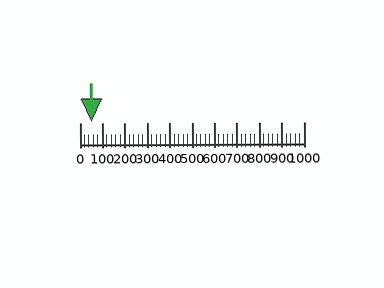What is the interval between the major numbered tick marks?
The major tick marks are spaced 100 units apart.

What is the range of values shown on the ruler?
The ruler shows values from 0 to 1000.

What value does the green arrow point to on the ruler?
The green arrow points to approximately 49.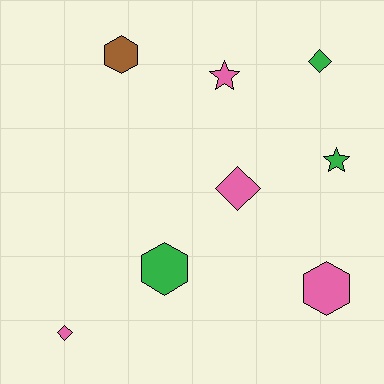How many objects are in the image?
There are 8 objects.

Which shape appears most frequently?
Diamond, with 3 objects.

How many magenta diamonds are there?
There are no magenta diamonds.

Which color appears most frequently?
Pink, with 4 objects.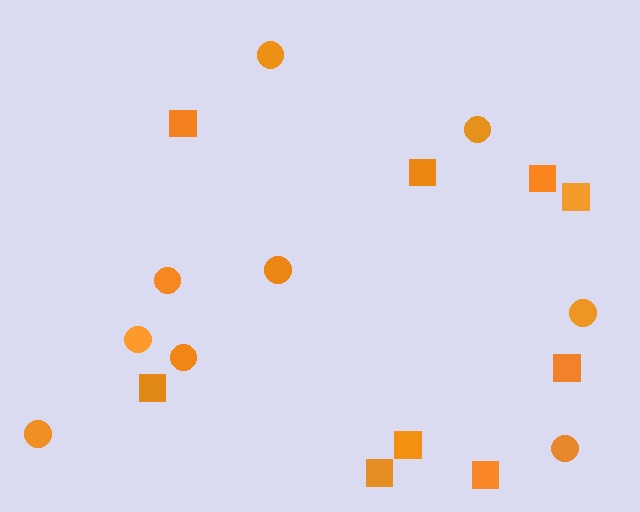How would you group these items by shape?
There are 2 groups: one group of squares (9) and one group of circles (9).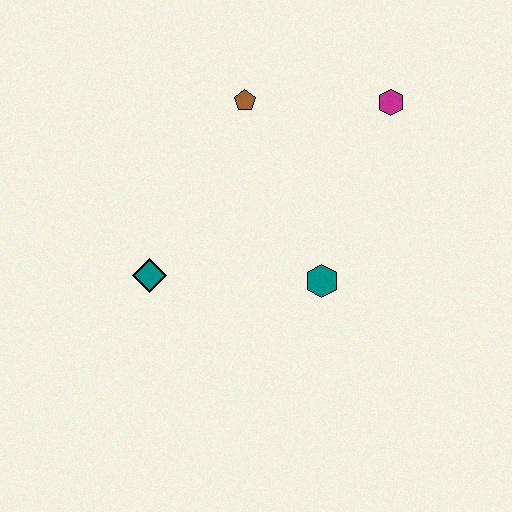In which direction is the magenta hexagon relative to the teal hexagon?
The magenta hexagon is above the teal hexagon.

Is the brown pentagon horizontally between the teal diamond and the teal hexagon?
Yes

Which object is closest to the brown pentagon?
The magenta hexagon is closest to the brown pentagon.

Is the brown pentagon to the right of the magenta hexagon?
No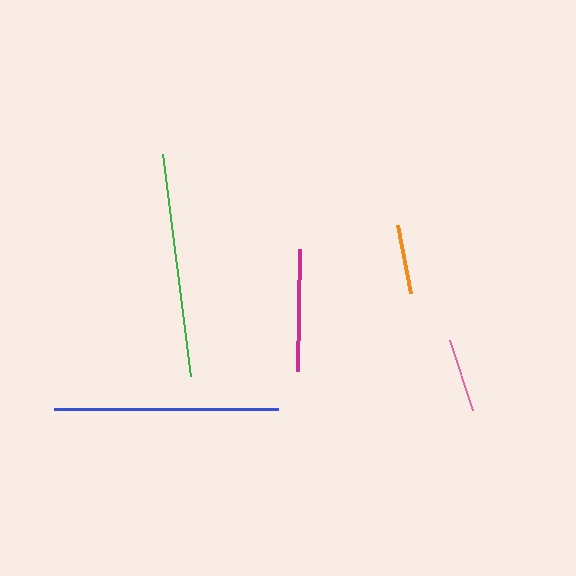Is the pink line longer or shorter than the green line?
The green line is longer than the pink line.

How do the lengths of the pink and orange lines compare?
The pink and orange lines are approximately the same length.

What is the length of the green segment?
The green segment is approximately 224 pixels long.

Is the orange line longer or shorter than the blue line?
The blue line is longer than the orange line.